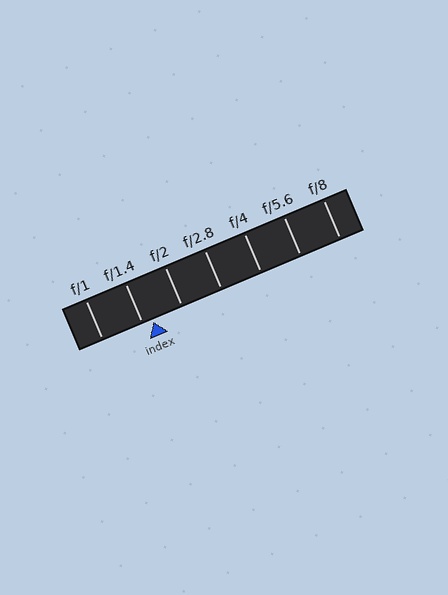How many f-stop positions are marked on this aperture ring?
There are 7 f-stop positions marked.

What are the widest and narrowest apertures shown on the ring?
The widest aperture shown is f/1 and the narrowest is f/8.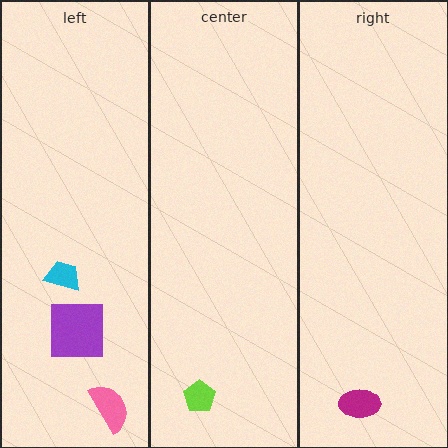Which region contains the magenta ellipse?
The right region.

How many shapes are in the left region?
3.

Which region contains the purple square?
The left region.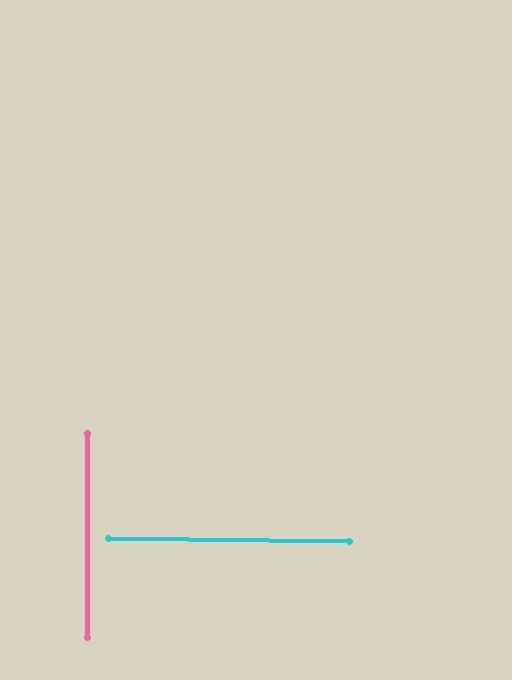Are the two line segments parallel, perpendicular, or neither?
Perpendicular — they meet at approximately 89°.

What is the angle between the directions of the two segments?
Approximately 89 degrees.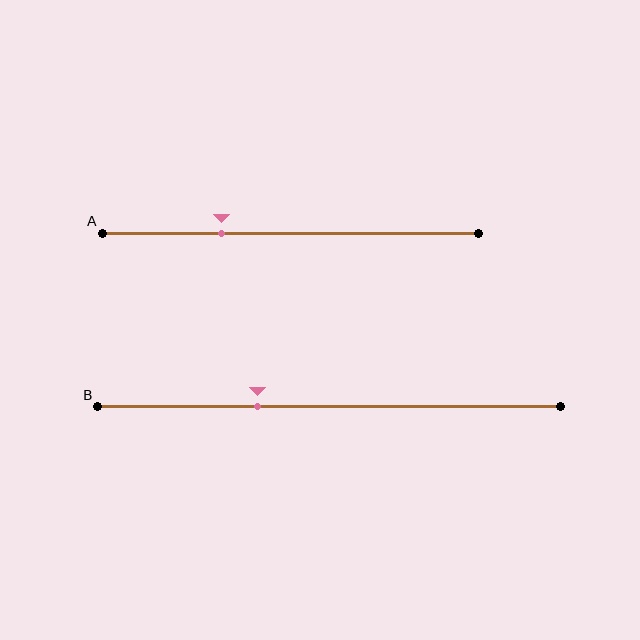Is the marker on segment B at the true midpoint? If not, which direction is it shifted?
No, the marker on segment B is shifted to the left by about 15% of the segment length.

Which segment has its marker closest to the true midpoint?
Segment B has its marker closest to the true midpoint.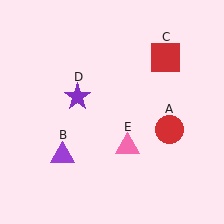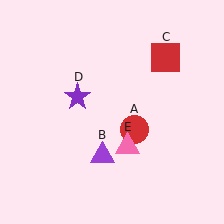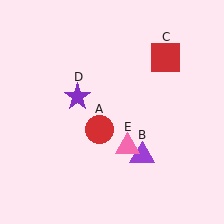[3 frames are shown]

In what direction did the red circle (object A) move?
The red circle (object A) moved left.